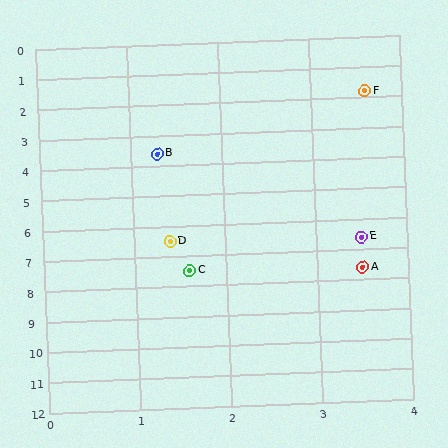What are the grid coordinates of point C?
Point C is at approximately (1.6, 7.5).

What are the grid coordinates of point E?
Point E is at approximately (3.5, 6.6).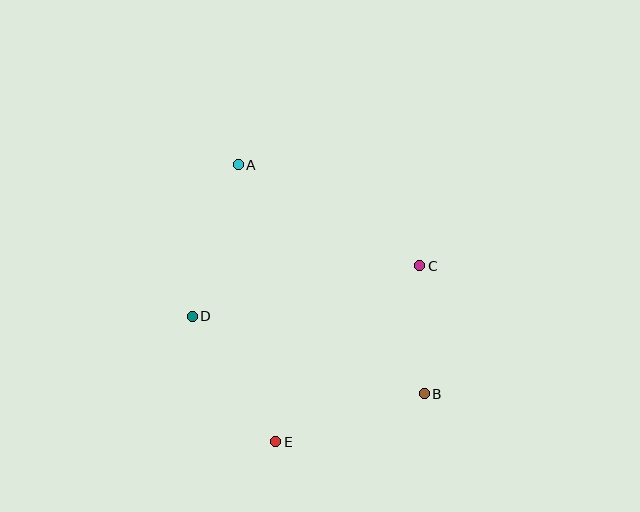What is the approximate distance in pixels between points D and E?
The distance between D and E is approximately 151 pixels.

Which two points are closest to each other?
Points B and C are closest to each other.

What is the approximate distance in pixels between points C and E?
The distance between C and E is approximately 227 pixels.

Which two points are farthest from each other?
Points A and B are farthest from each other.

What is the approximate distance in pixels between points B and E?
The distance between B and E is approximately 156 pixels.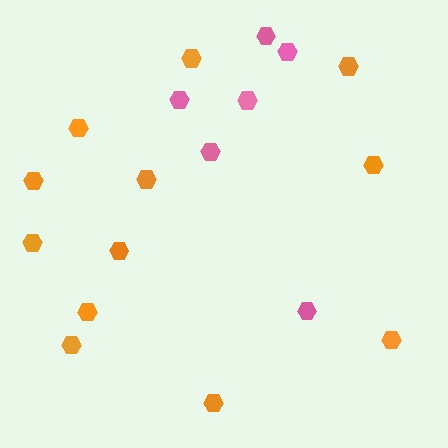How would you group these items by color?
There are 2 groups: one group of pink hexagons (6) and one group of orange hexagons (12).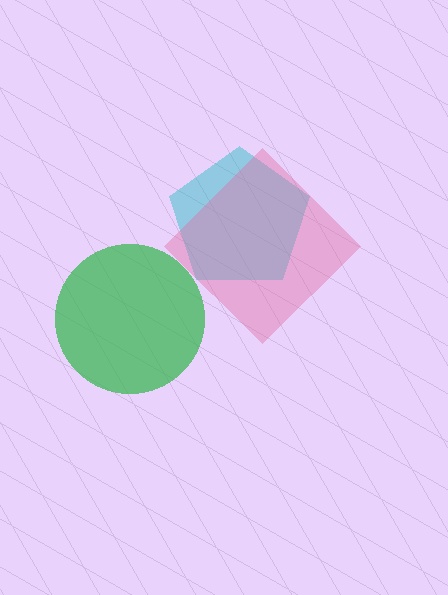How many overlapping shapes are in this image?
There are 3 overlapping shapes in the image.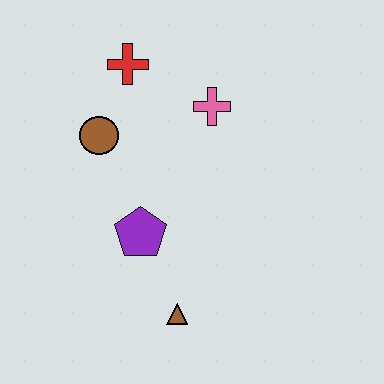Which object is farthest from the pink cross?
The brown triangle is farthest from the pink cross.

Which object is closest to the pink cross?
The red cross is closest to the pink cross.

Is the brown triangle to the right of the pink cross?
No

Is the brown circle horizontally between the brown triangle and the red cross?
No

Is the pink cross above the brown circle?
Yes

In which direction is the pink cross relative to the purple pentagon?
The pink cross is above the purple pentagon.